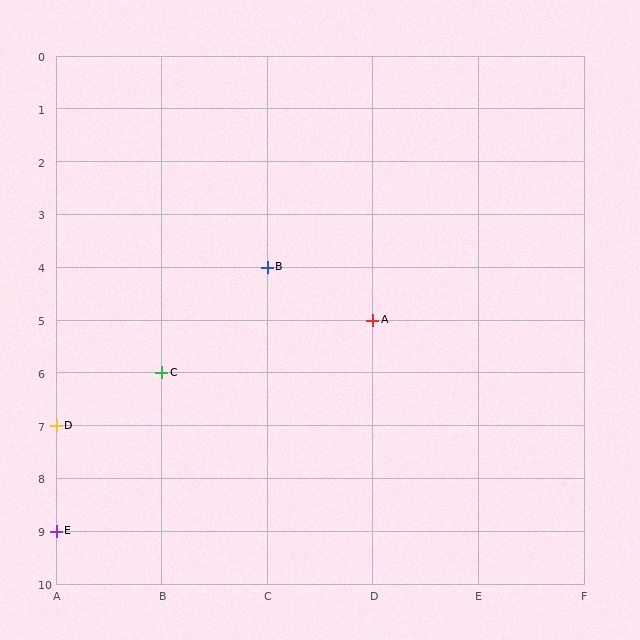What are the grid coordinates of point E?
Point E is at grid coordinates (A, 9).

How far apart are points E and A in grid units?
Points E and A are 3 columns and 4 rows apart (about 5.0 grid units diagonally).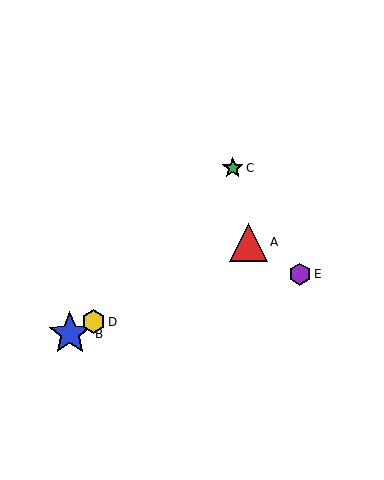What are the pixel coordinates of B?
Object B is at (70, 334).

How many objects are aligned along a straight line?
3 objects (A, B, D) are aligned along a straight line.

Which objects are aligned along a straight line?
Objects A, B, D are aligned along a straight line.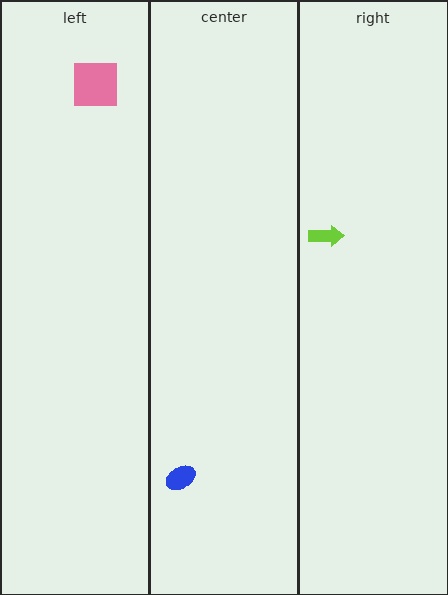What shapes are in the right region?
The lime arrow.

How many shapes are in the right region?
1.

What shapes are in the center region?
The blue ellipse.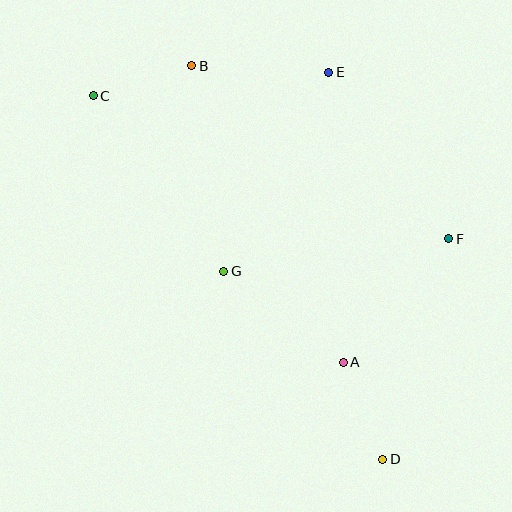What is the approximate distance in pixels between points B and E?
The distance between B and E is approximately 137 pixels.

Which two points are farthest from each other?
Points C and D are farthest from each other.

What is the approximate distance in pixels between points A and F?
The distance between A and F is approximately 162 pixels.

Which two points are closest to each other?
Points B and C are closest to each other.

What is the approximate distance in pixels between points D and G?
The distance between D and G is approximately 246 pixels.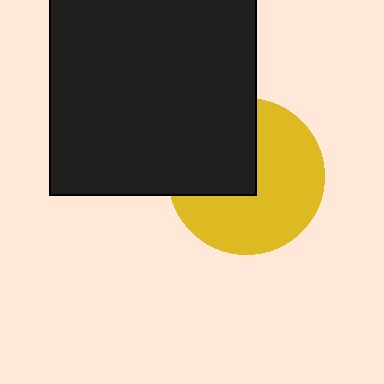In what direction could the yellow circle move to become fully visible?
The yellow circle could move toward the lower-right. That would shift it out from behind the black square entirely.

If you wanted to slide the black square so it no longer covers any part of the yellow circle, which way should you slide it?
Slide it toward the upper-left — that is the most direct way to separate the two shapes.